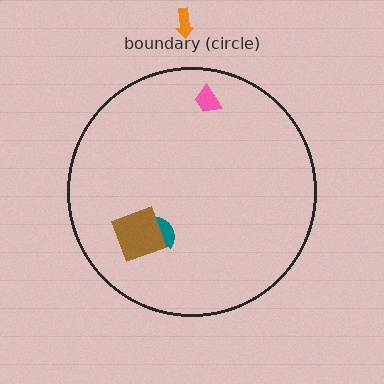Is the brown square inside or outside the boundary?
Inside.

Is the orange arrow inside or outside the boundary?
Outside.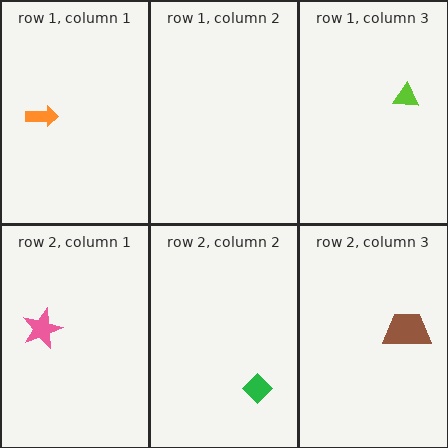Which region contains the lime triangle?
The row 1, column 3 region.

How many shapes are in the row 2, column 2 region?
1.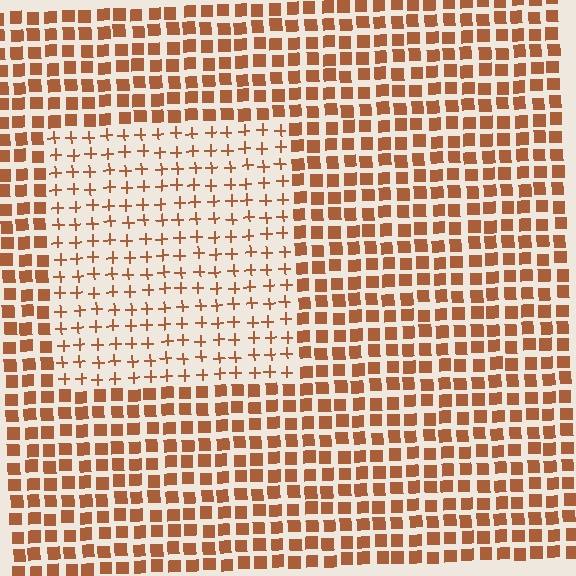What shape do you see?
I see a rectangle.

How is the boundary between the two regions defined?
The boundary is defined by a change in element shape: plus signs inside vs. squares outside. All elements share the same color and spacing.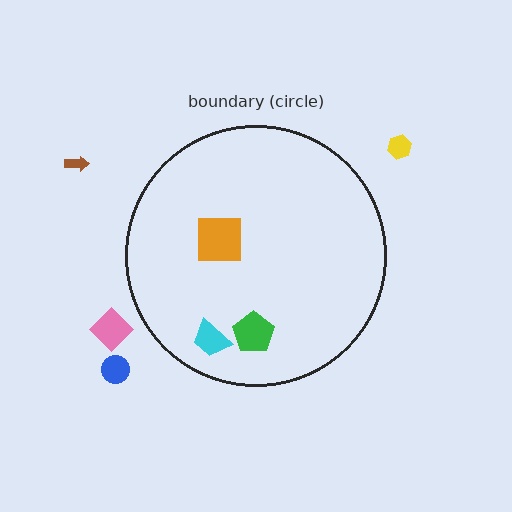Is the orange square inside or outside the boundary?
Inside.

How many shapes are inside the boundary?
3 inside, 4 outside.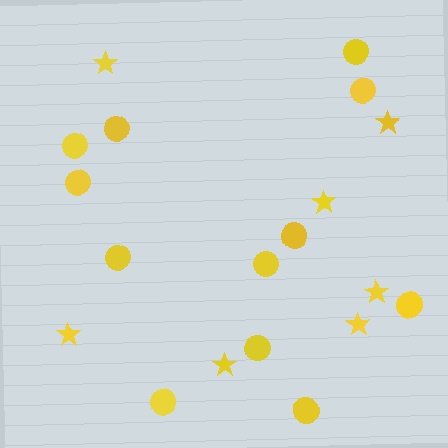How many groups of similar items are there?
There are 2 groups: one group of stars (7) and one group of circles (12).